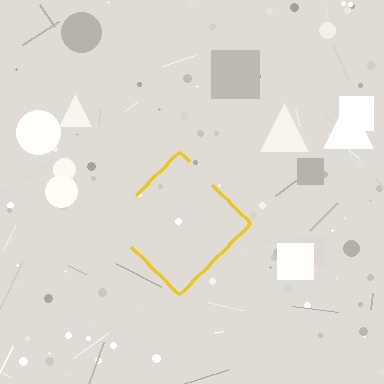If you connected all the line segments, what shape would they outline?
They would outline a diamond.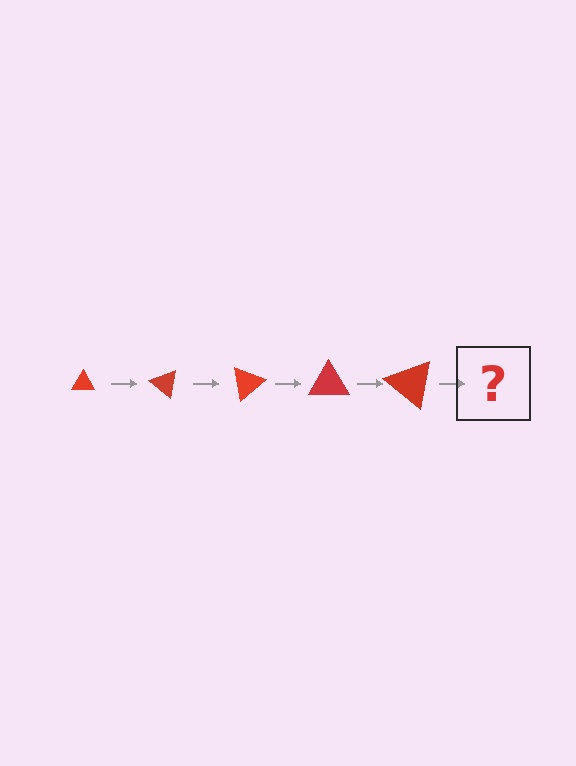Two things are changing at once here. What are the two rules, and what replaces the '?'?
The two rules are that the triangle grows larger each step and it rotates 40 degrees each step. The '?' should be a triangle, larger than the previous one and rotated 200 degrees from the start.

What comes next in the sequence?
The next element should be a triangle, larger than the previous one and rotated 200 degrees from the start.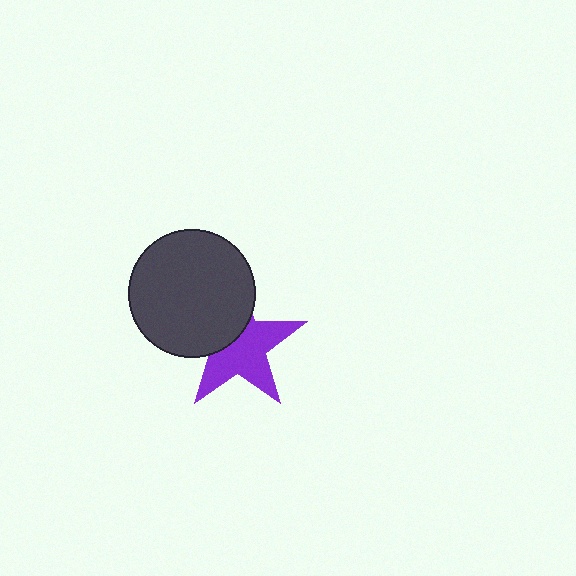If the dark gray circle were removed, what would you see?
You would see the complete purple star.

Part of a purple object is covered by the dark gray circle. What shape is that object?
It is a star.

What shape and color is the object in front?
The object in front is a dark gray circle.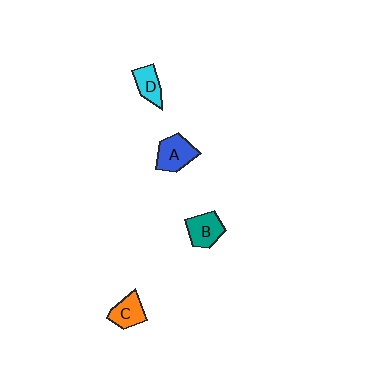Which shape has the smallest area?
Shape D (cyan).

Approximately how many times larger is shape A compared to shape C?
Approximately 1.2 times.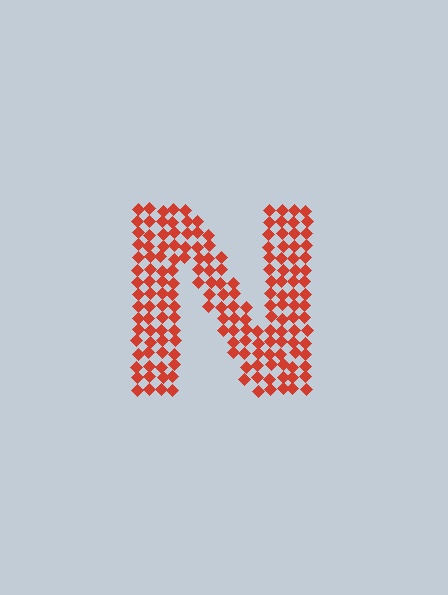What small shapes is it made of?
It is made of small diamonds.